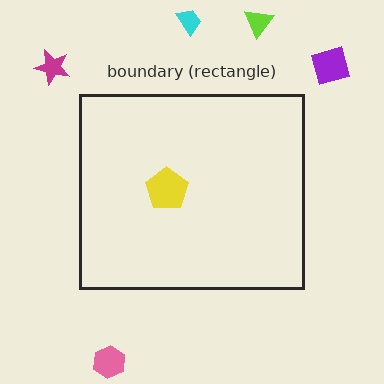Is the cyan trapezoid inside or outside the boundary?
Outside.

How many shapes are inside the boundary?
1 inside, 5 outside.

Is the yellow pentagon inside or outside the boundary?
Inside.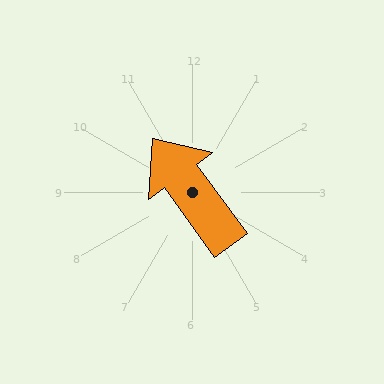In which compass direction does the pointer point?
Northwest.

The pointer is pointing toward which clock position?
Roughly 11 o'clock.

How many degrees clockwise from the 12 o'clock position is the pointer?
Approximately 324 degrees.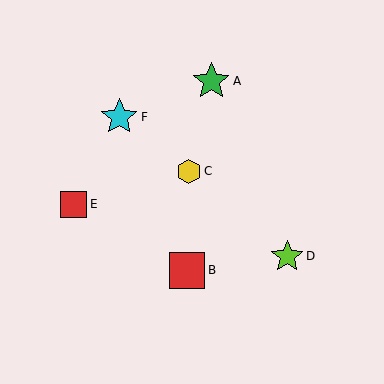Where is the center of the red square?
The center of the red square is at (187, 270).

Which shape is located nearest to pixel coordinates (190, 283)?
The red square (labeled B) at (187, 270) is nearest to that location.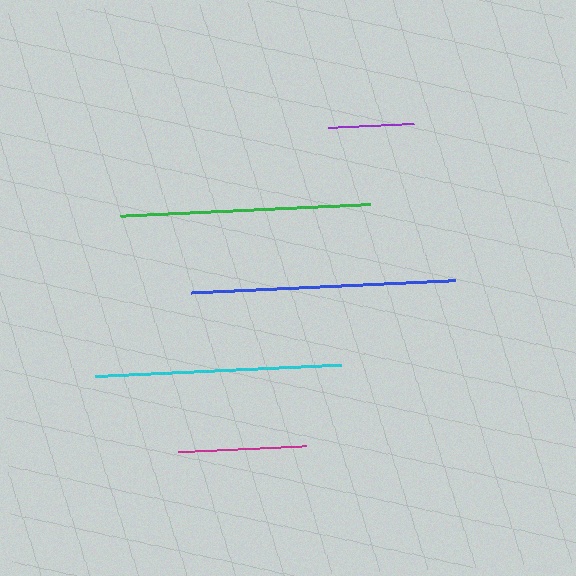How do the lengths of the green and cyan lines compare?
The green and cyan lines are approximately the same length.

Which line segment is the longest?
The blue line is the longest at approximately 264 pixels.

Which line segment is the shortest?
The purple line is the shortest at approximately 86 pixels.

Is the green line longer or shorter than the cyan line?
The green line is longer than the cyan line.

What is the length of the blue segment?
The blue segment is approximately 264 pixels long.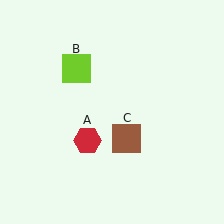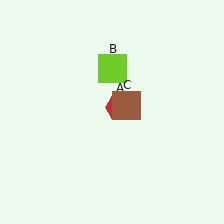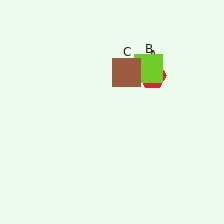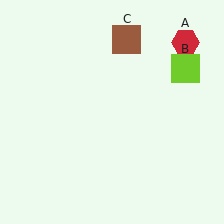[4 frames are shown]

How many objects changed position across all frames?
3 objects changed position: red hexagon (object A), lime square (object B), brown square (object C).